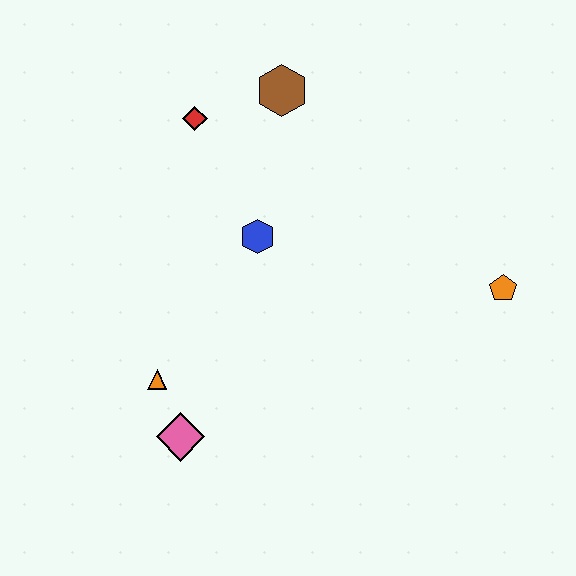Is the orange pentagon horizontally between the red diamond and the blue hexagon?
No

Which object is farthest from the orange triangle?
The orange pentagon is farthest from the orange triangle.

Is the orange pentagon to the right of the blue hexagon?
Yes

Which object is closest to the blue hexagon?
The red diamond is closest to the blue hexagon.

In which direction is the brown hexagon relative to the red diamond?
The brown hexagon is to the right of the red diamond.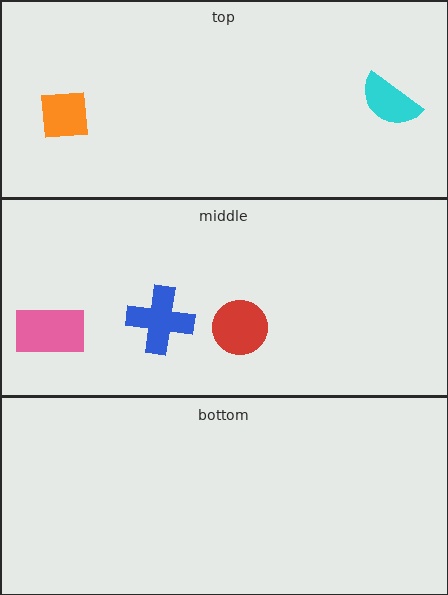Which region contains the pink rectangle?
The middle region.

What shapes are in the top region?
The cyan semicircle, the orange square.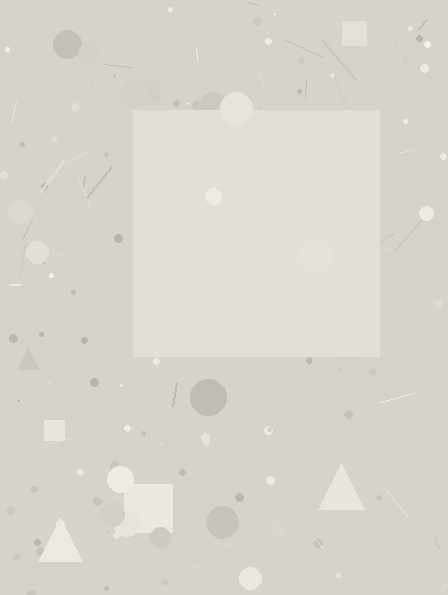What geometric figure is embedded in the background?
A square is embedded in the background.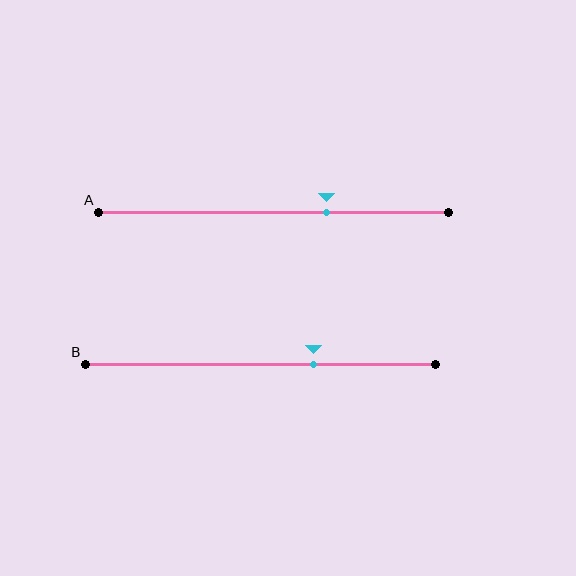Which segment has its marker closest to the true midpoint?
Segment A has its marker closest to the true midpoint.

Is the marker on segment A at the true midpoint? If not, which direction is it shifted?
No, the marker on segment A is shifted to the right by about 15% of the segment length.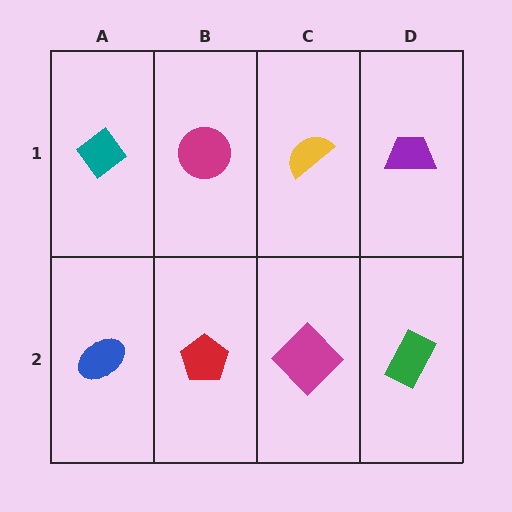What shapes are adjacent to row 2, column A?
A teal diamond (row 1, column A), a red pentagon (row 2, column B).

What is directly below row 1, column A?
A blue ellipse.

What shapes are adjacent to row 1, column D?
A green rectangle (row 2, column D), a yellow semicircle (row 1, column C).